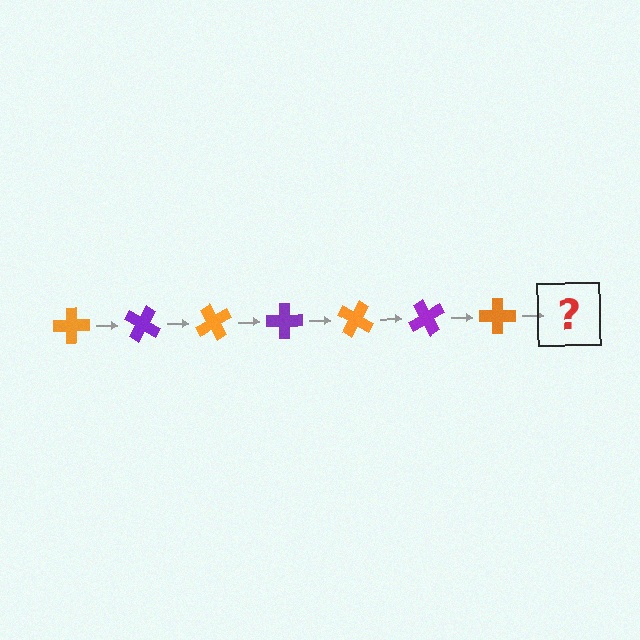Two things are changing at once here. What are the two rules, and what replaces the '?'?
The two rules are that it rotates 30 degrees each step and the color cycles through orange and purple. The '?' should be a purple cross, rotated 210 degrees from the start.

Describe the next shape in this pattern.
It should be a purple cross, rotated 210 degrees from the start.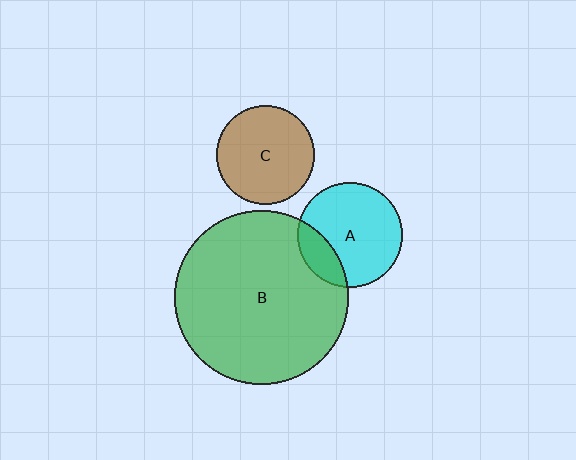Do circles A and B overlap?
Yes.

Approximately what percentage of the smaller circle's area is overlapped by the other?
Approximately 20%.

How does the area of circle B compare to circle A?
Approximately 2.7 times.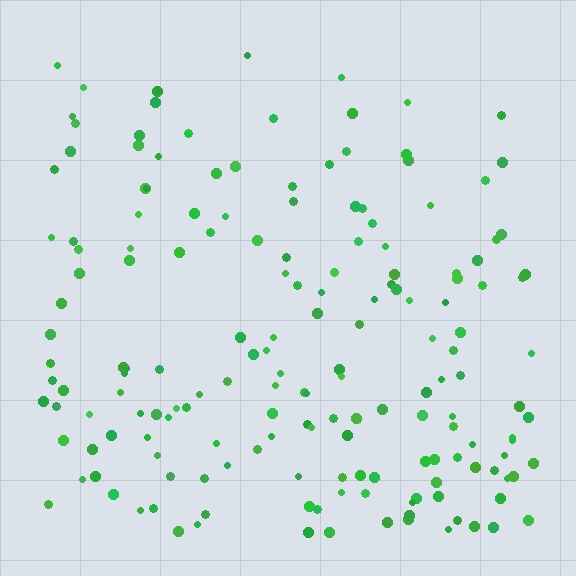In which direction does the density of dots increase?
From top to bottom, with the bottom side densest.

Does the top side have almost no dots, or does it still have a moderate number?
Still a moderate number, just noticeably fewer than the bottom.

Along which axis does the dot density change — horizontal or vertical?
Vertical.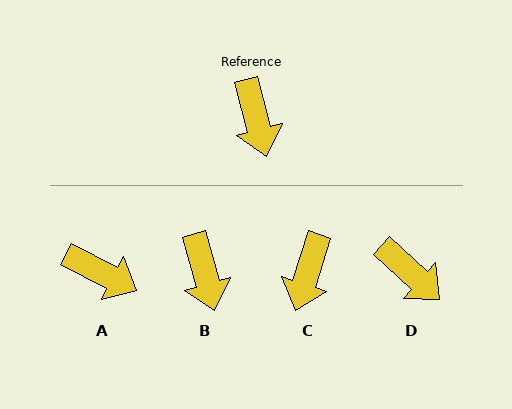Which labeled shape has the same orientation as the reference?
B.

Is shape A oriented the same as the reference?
No, it is off by about 48 degrees.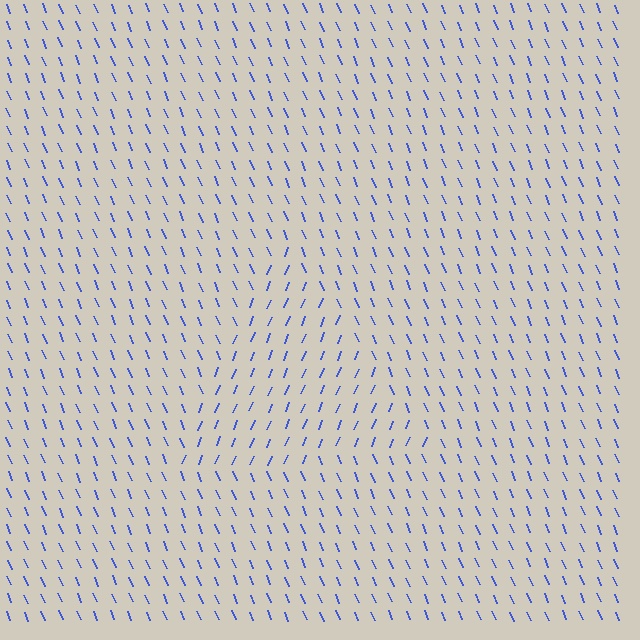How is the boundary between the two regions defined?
The boundary is defined purely by a change in line orientation (approximately 45 degrees difference). All lines are the same color and thickness.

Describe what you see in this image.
The image is filled with small blue line segments. A triangle region in the image has lines oriented differently from the surrounding lines, creating a visible texture boundary.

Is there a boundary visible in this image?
Yes, there is a texture boundary formed by a change in line orientation.